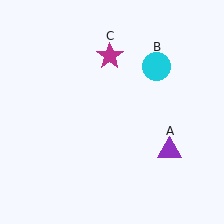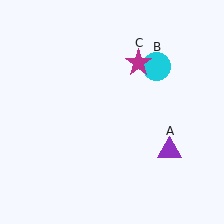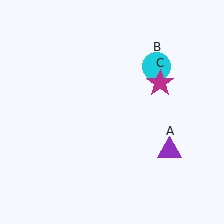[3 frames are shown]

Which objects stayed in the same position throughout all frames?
Purple triangle (object A) and cyan circle (object B) remained stationary.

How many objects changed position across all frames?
1 object changed position: magenta star (object C).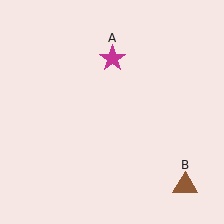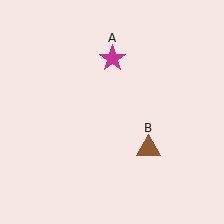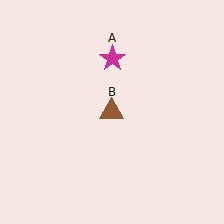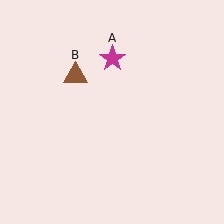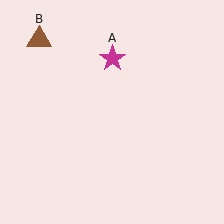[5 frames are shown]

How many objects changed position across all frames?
1 object changed position: brown triangle (object B).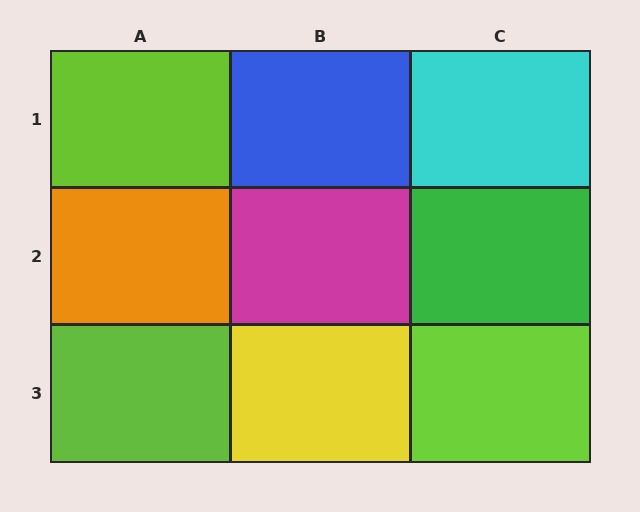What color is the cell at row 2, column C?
Green.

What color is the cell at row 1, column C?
Cyan.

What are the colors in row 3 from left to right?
Lime, yellow, lime.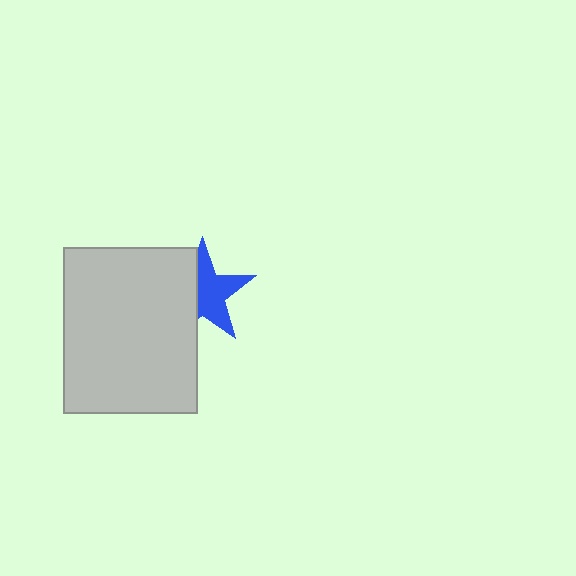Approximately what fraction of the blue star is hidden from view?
Roughly 40% of the blue star is hidden behind the light gray rectangle.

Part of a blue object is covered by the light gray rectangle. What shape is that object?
It is a star.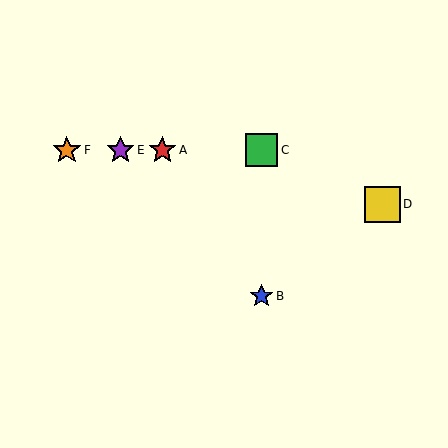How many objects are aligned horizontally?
4 objects (A, C, E, F) are aligned horizontally.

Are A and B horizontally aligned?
No, A is at y≈150 and B is at y≈296.